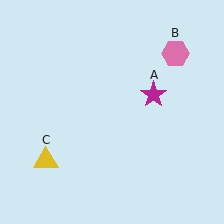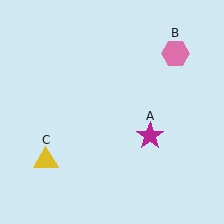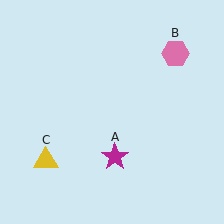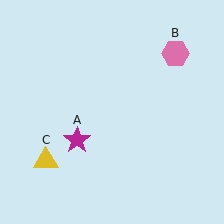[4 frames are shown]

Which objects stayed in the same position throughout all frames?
Pink hexagon (object B) and yellow triangle (object C) remained stationary.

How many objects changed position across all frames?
1 object changed position: magenta star (object A).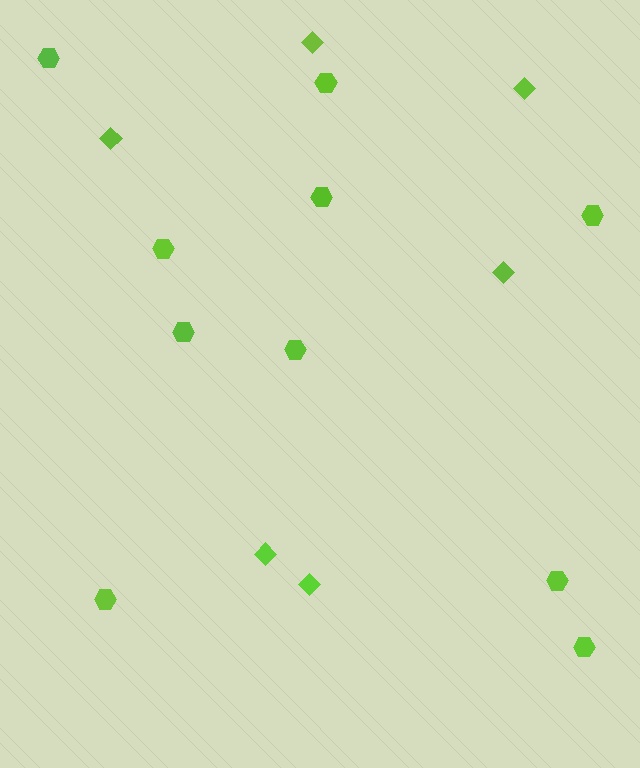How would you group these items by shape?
There are 2 groups: one group of diamonds (6) and one group of hexagons (10).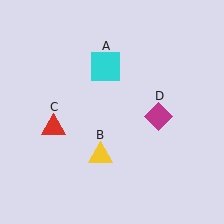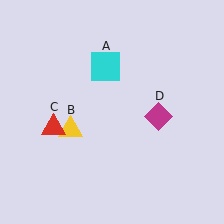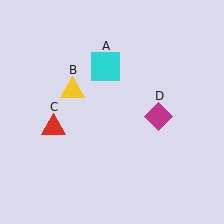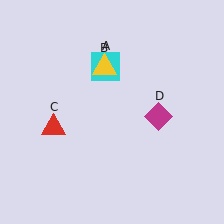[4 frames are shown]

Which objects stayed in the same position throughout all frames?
Cyan square (object A) and red triangle (object C) and magenta diamond (object D) remained stationary.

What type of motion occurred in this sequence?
The yellow triangle (object B) rotated clockwise around the center of the scene.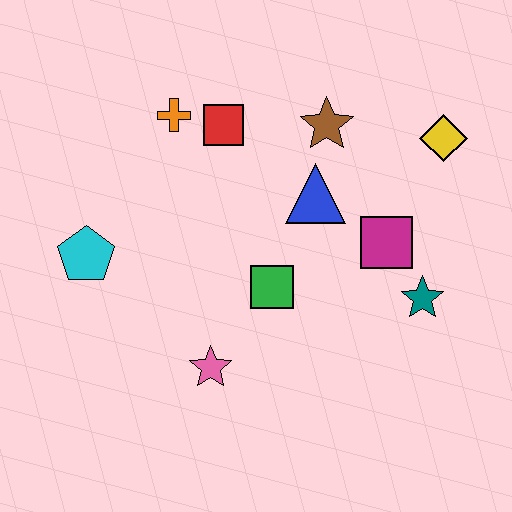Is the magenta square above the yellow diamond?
No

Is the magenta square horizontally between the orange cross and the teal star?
Yes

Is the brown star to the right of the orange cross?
Yes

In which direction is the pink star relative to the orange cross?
The pink star is below the orange cross.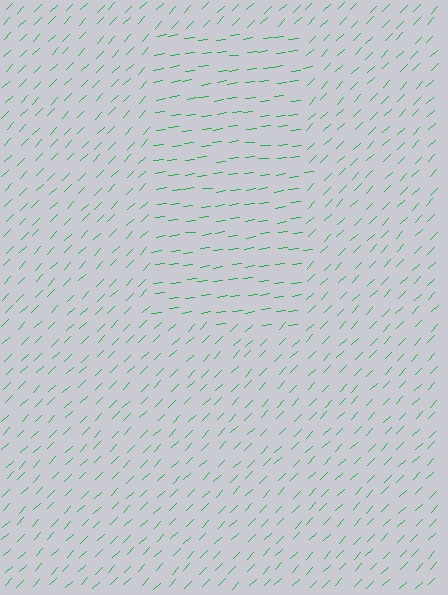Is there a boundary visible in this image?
Yes, there is a texture boundary formed by a change in line orientation.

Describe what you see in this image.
The image is filled with small green line segments. A rectangle region in the image has lines oriented differently from the surrounding lines, creating a visible texture boundary.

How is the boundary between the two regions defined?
The boundary is defined purely by a change in line orientation (approximately 38 degrees difference). All lines are the same color and thickness.